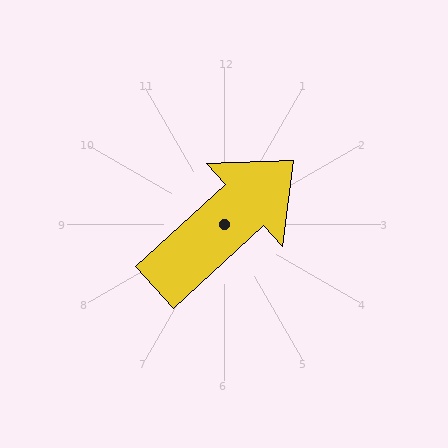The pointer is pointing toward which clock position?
Roughly 2 o'clock.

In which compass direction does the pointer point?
Northeast.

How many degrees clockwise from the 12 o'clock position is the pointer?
Approximately 48 degrees.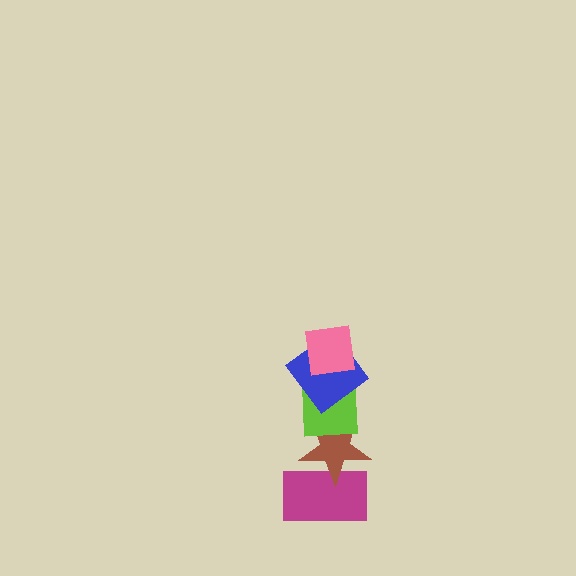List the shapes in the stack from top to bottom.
From top to bottom: the pink square, the blue diamond, the lime square, the brown star, the magenta rectangle.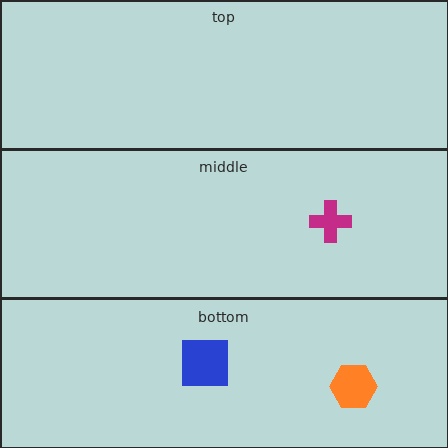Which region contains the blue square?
The bottom region.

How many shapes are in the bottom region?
2.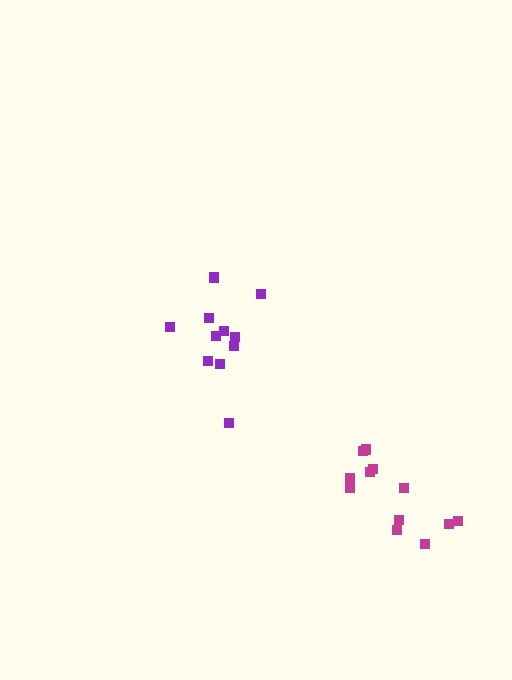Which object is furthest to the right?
The magenta cluster is rightmost.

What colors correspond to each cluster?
The clusters are colored: magenta, purple.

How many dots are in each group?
Group 1: 12 dots, Group 2: 11 dots (23 total).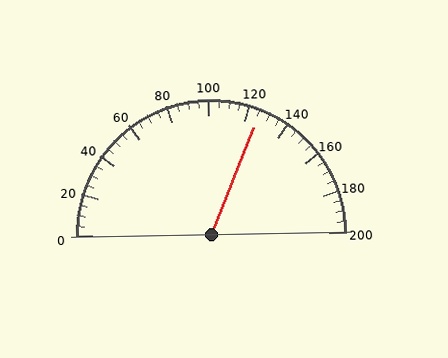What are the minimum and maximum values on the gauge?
The gauge ranges from 0 to 200.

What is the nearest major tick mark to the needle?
The nearest major tick mark is 120.